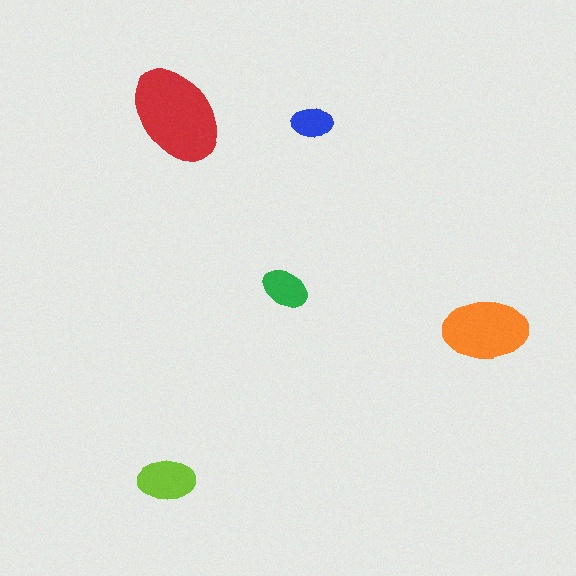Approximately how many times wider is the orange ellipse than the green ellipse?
About 2 times wider.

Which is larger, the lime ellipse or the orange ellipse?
The orange one.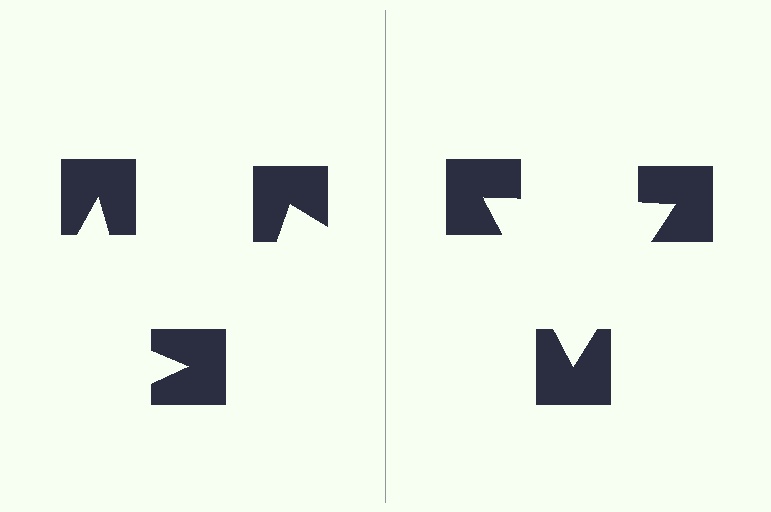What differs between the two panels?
The notched squares are positioned identically on both sides; only the wedge orientations differ. On the right they align to a triangle; on the left they are misaligned.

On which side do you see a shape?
An illusory triangle appears on the right side. On the left side the wedge cuts are rotated, so no coherent shape forms.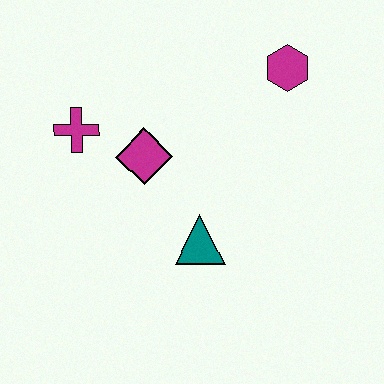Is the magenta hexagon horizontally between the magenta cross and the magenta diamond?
No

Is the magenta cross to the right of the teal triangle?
No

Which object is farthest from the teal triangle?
The magenta hexagon is farthest from the teal triangle.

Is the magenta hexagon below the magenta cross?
No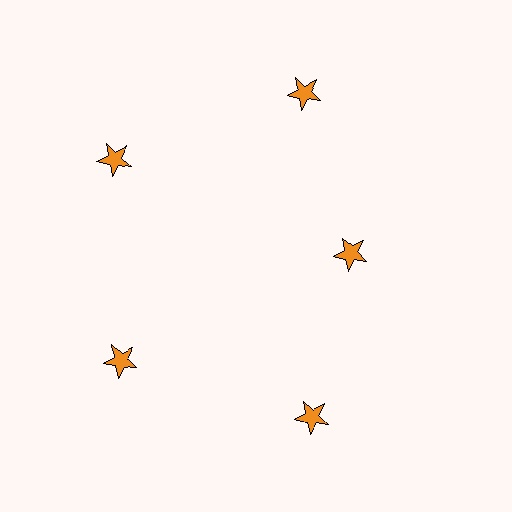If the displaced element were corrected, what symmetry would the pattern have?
It would have 5-fold rotational symmetry — the pattern would map onto itself every 72 degrees.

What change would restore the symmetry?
The symmetry would be restored by moving it outward, back onto the ring so that all 5 stars sit at equal angles and equal distance from the center.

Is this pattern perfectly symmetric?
No. The 5 orange stars are arranged in a ring, but one element near the 3 o'clock position is pulled inward toward the center, breaking the 5-fold rotational symmetry.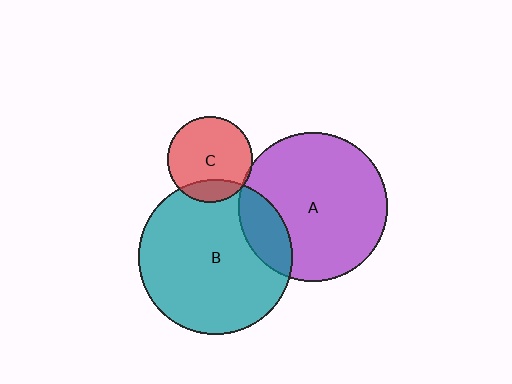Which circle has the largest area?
Circle B (teal).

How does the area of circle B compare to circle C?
Approximately 3.3 times.